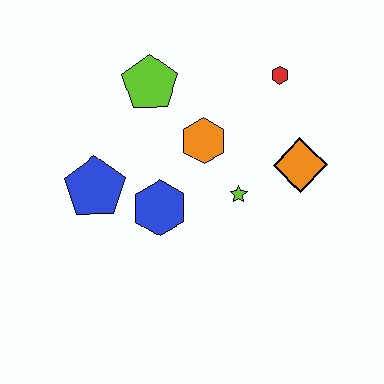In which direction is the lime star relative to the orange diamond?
The lime star is to the left of the orange diamond.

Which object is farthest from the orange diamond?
The blue pentagon is farthest from the orange diamond.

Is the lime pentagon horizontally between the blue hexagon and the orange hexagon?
No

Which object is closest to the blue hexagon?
The blue pentagon is closest to the blue hexagon.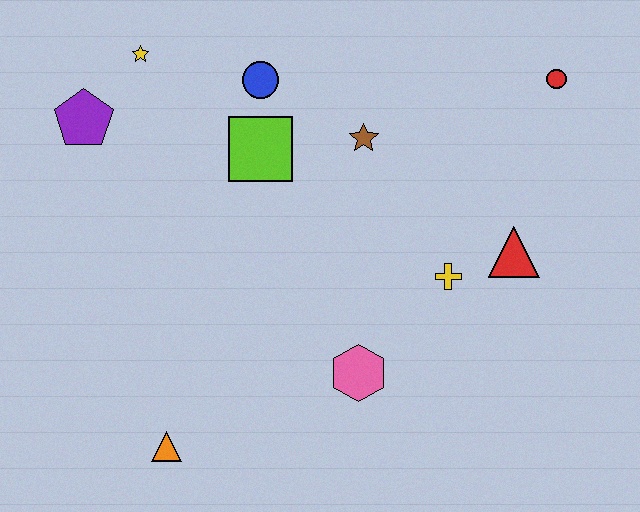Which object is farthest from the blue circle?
The orange triangle is farthest from the blue circle.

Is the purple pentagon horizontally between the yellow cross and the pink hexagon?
No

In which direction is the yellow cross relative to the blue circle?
The yellow cross is below the blue circle.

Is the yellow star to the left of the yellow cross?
Yes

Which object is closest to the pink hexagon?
The yellow cross is closest to the pink hexagon.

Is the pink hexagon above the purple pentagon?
No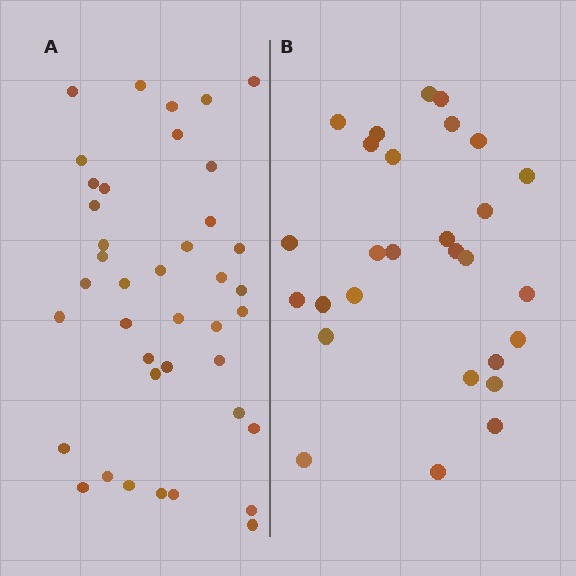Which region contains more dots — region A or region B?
Region A (the left region) has more dots.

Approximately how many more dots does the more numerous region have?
Region A has roughly 12 or so more dots than region B.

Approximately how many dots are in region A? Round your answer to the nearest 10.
About 40 dots.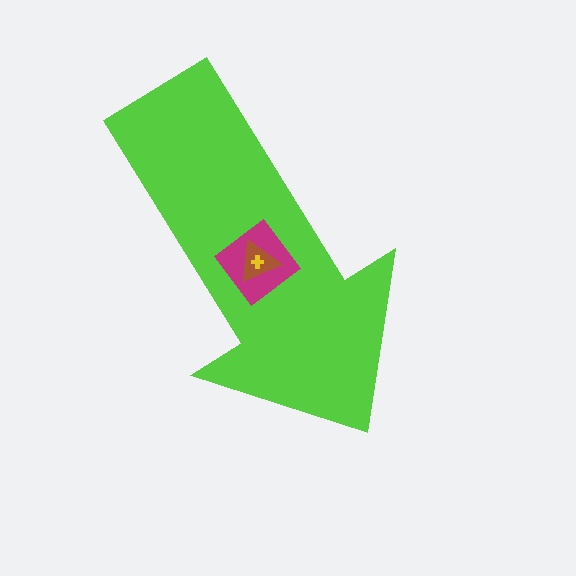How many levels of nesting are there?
4.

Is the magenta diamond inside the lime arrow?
Yes.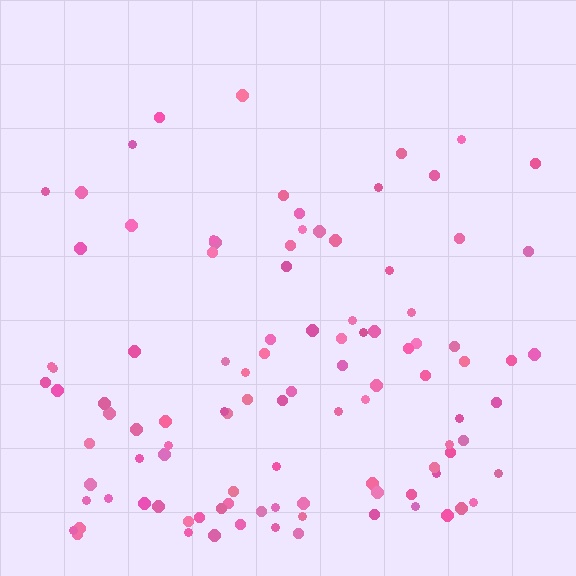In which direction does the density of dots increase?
From top to bottom, with the bottom side densest.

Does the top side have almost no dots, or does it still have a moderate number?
Still a moderate number, just noticeably fewer than the bottom.